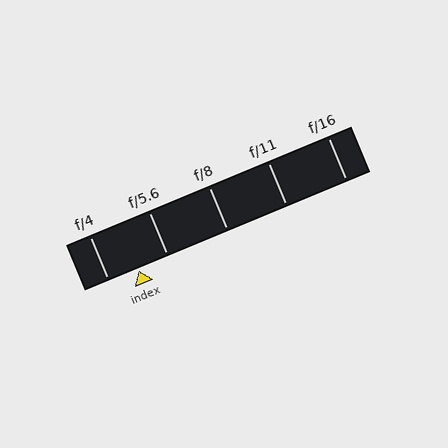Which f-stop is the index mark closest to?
The index mark is closest to f/5.6.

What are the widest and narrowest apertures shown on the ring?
The widest aperture shown is f/4 and the narrowest is f/16.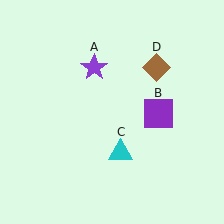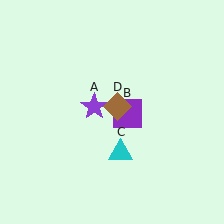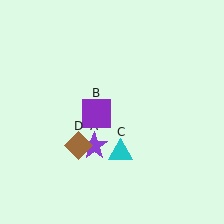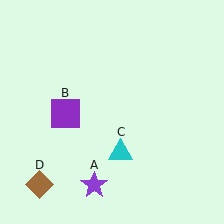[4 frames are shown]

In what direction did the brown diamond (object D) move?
The brown diamond (object D) moved down and to the left.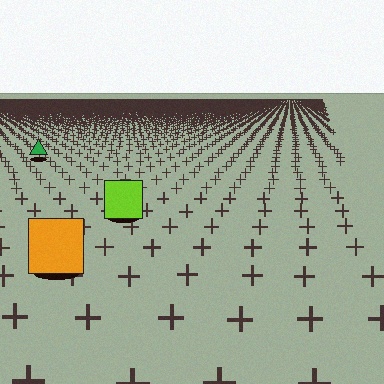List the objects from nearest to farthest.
From nearest to farthest: the orange square, the lime square, the green triangle.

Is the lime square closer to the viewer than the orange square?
No. The orange square is closer — you can tell from the texture gradient: the ground texture is coarser near it.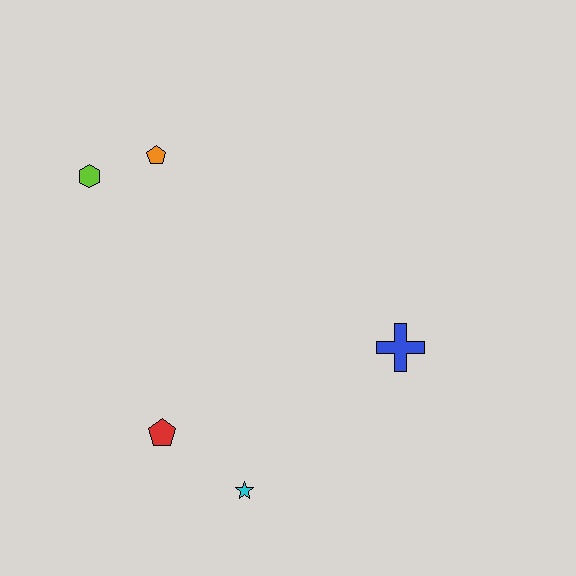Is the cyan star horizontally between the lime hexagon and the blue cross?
Yes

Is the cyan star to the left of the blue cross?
Yes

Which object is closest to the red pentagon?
The cyan star is closest to the red pentagon.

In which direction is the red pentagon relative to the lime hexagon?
The red pentagon is below the lime hexagon.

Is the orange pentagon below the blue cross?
No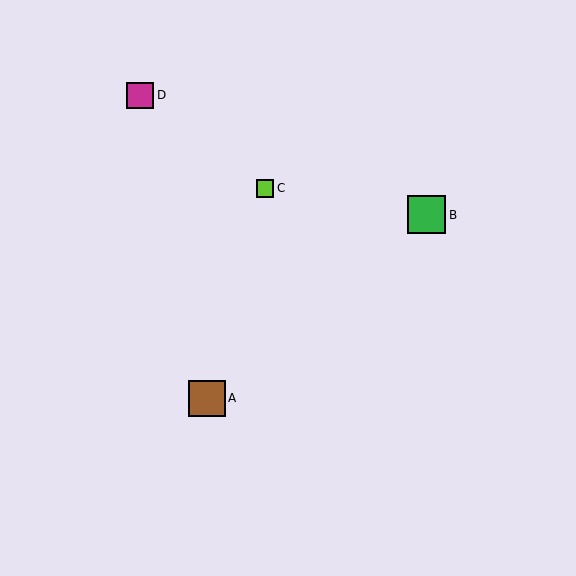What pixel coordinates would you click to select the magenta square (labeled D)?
Click at (140, 95) to select the magenta square D.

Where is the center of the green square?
The center of the green square is at (427, 215).